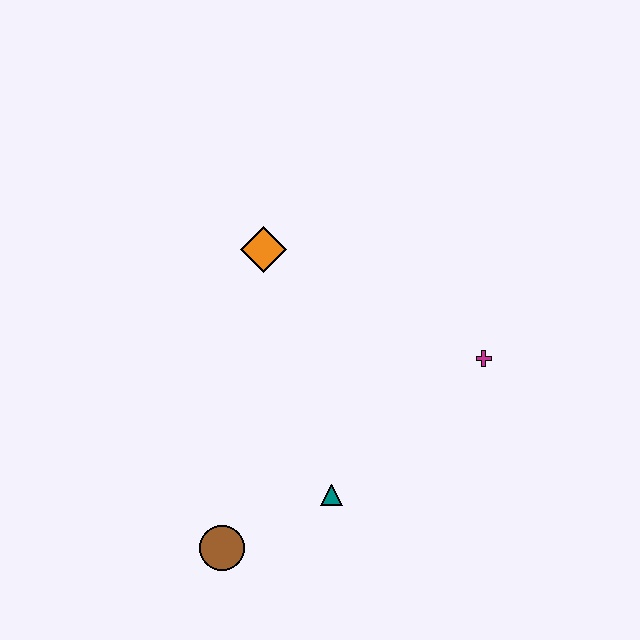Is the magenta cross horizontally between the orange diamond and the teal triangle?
No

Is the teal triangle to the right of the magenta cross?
No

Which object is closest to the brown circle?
The teal triangle is closest to the brown circle.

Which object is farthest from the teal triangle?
The orange diamond is farthest from the teal triangle.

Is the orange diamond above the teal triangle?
Yes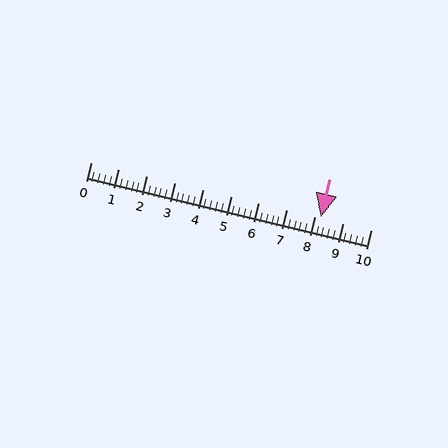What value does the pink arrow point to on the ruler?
The pink arrow points to approximately 8.2.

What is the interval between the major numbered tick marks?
The major tick marks are spaced 1 units apart.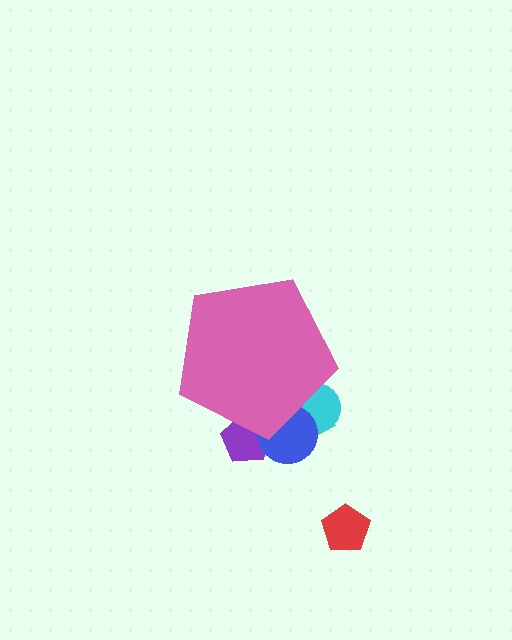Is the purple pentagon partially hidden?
Yes, the purple pentagon is partially hidden behind the pink pentagon.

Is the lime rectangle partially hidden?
Yes, the lime rectangle is partially hidden behind the pink pentagon.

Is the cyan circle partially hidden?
Yes, the cyan circle is partially hidden behind the pink pentagon.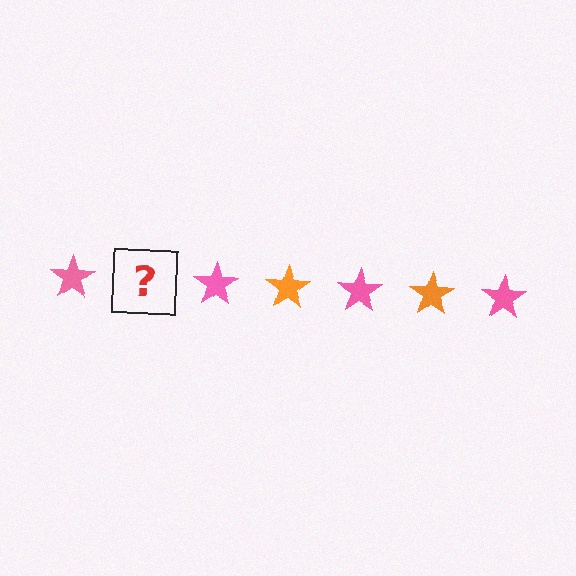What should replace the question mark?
The question mark should be replaced with an orange star.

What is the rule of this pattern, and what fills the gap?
The rule is that the pattern cycles through pink, orange stars. The gap should be filled with an orange star.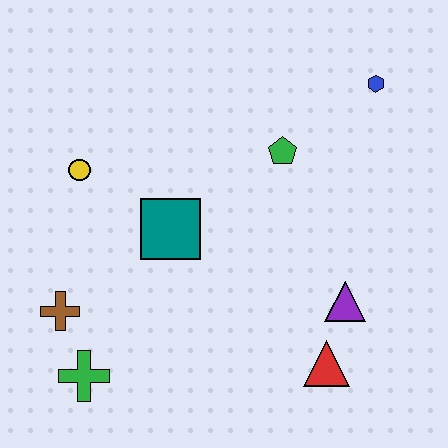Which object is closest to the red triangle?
The purple triangle is closest to the red triangle.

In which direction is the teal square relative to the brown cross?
The teal square is to the right of the brown cross.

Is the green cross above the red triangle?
No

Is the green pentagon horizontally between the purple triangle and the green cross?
Yes